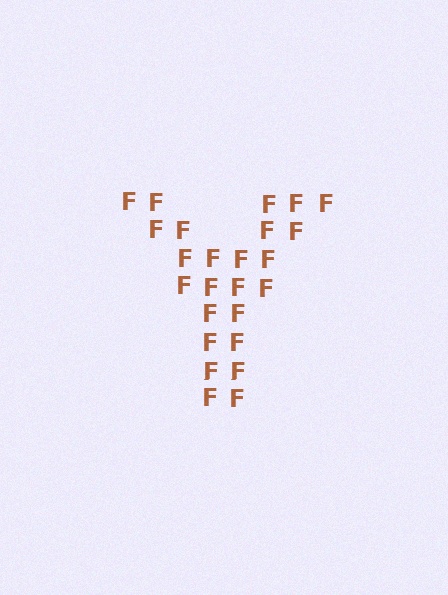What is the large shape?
The large shape is the letter Y.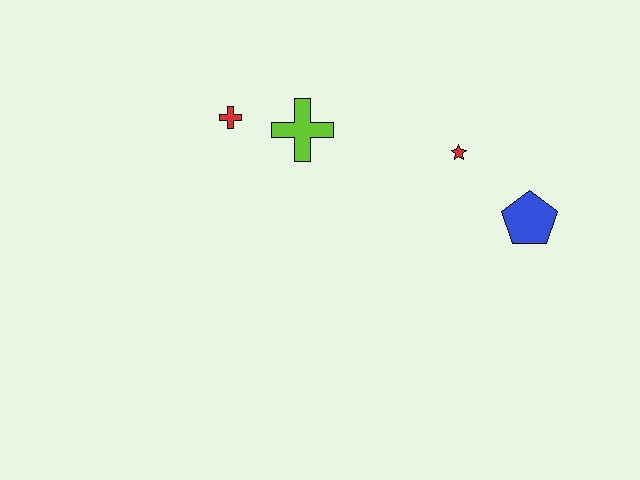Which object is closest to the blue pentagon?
The red star is closest to the blue pentagon.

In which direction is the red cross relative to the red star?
The red cross is to the left of the red star.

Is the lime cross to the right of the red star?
No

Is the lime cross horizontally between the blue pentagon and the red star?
No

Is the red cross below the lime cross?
No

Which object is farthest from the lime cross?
The blue pentagon is farthest from the lime cross.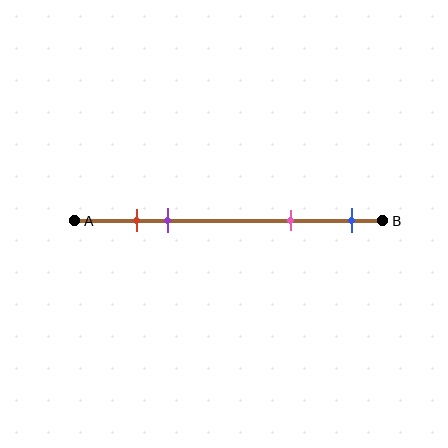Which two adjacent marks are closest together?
The red and purple marks are the closest adjacent pair.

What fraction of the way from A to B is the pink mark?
The pink mark is approximately 70% (0.7) of the way from A to B.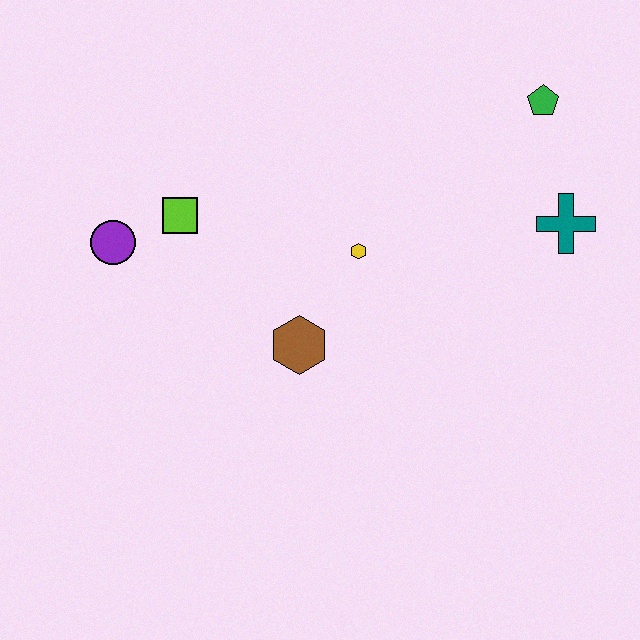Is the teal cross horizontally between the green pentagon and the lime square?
No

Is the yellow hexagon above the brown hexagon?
Yes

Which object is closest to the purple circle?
The lime square is closest to the purple circle.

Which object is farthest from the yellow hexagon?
The purple circle is farthest from the yellow hexagon.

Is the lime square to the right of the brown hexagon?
No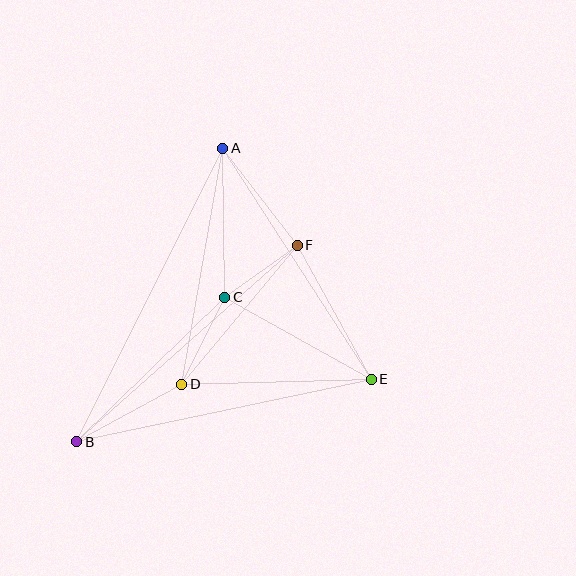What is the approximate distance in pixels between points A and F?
The distance between A and F is approximately 122 pixels.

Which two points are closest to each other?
Points C and F are closest to each other.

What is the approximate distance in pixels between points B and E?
The distance between B and E is approximately 301 pixels.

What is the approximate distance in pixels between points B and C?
The distance between B and C is approximately 207 pixels.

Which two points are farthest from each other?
Points A and B are farthest from each other.